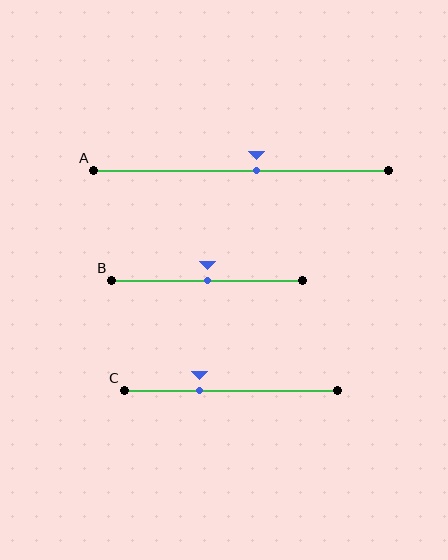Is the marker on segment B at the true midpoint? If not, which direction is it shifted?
Yes, the marker on segment B is at the true midpoint.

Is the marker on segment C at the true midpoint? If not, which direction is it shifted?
No, the marker on segment C is shifted to the left by about 15% of the segment length.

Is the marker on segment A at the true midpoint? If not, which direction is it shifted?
No, the marker on segment A is shifted to the right by about 5% of the segment length.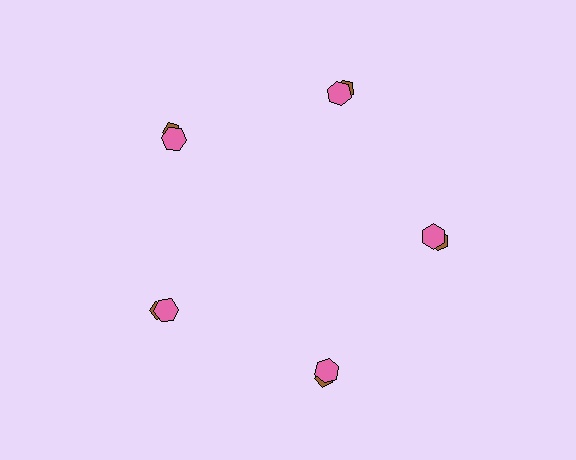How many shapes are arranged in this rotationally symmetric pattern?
There are 10 shapes, arranged in 5 groups of 2.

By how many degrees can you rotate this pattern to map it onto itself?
The pattern maps onto itself every 72 degrees of rotation.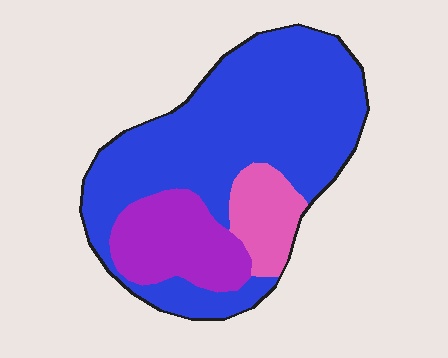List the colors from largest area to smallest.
From largest to smallest: blue, purple, pink.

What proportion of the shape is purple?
Purple covers about 20% of the shape.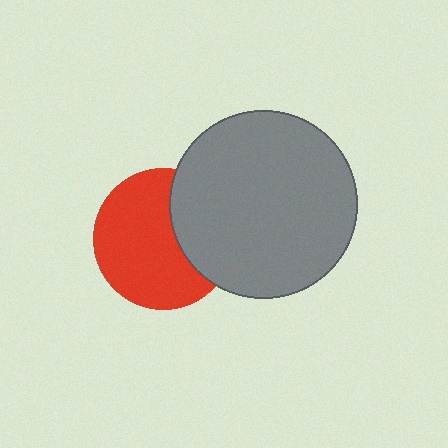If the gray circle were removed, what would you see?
You would see the complete red circle.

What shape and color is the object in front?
The object in front is a gray circle.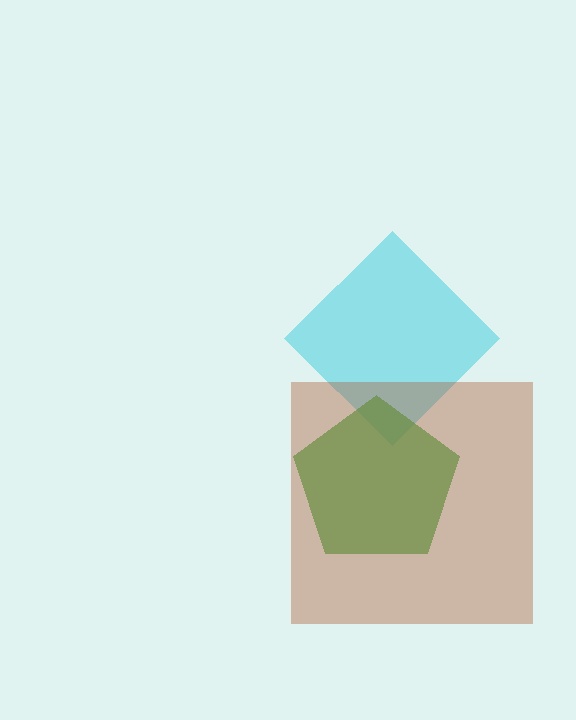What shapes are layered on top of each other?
The layered shapes are: a cyan diamond, a green pentagon, a brown square.